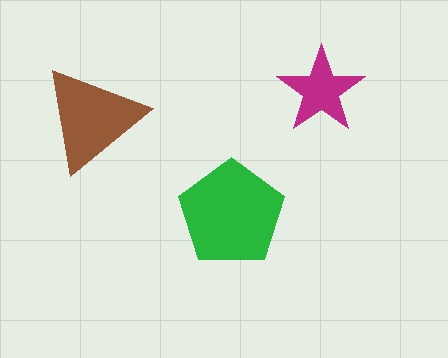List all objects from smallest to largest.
The magenta star, the brown triangle, the green pentagon.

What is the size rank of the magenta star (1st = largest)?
3rd.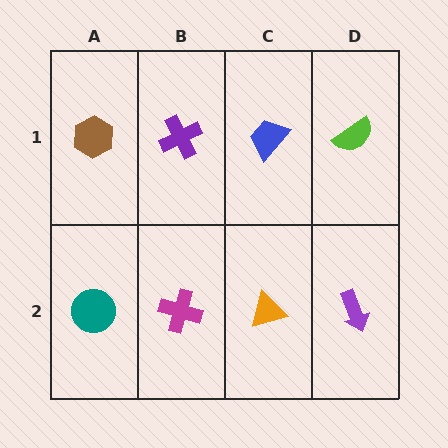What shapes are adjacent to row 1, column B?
A magenta cross (row 2, column B), a brown hexagon (row 1, column A), a blue trapezoid (row 1, column C).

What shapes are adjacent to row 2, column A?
A brown hexagon (row 1, column A), a magenta cross (row 2, column B).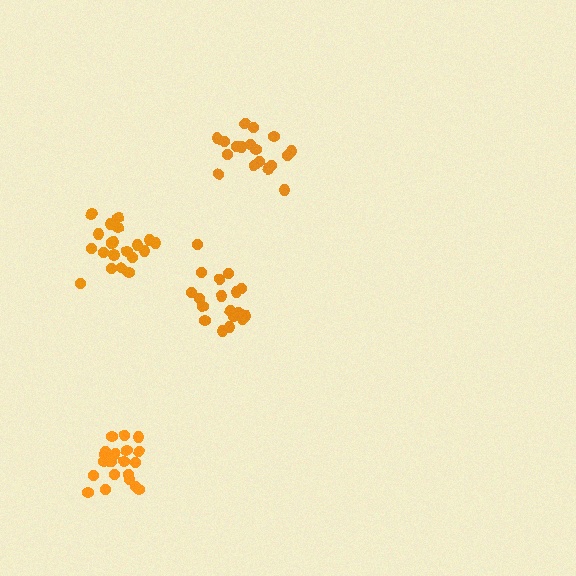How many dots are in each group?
Group 1: 19 dots, Group 2: 18 dots, Group 3: 21 dots, Group 4: 21 dots (79 total).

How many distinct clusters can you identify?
There are 4 distinct clusters.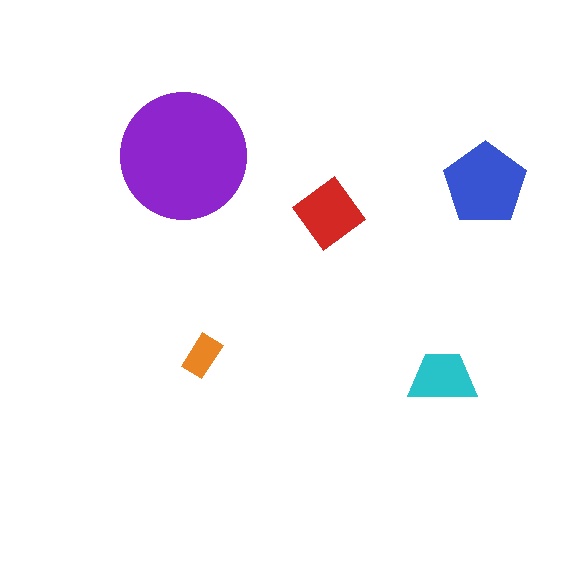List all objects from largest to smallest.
The purple circle, the blue pentagon, the red diamond, the cyan trapezoid, the orange rectangle.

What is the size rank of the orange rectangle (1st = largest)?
5th.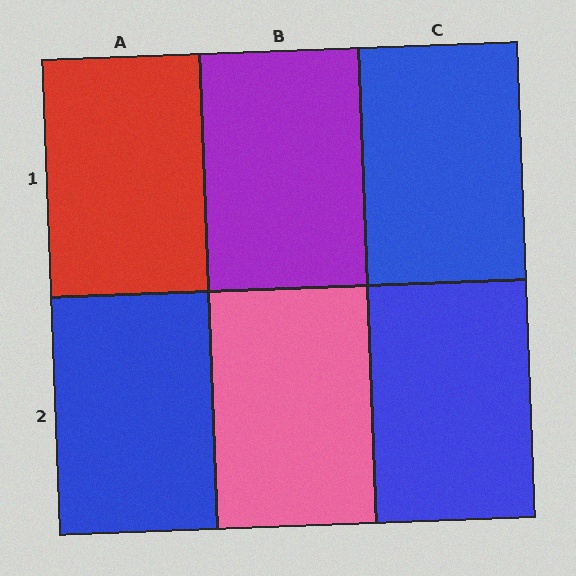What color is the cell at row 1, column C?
Blue.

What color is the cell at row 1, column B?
Purple.